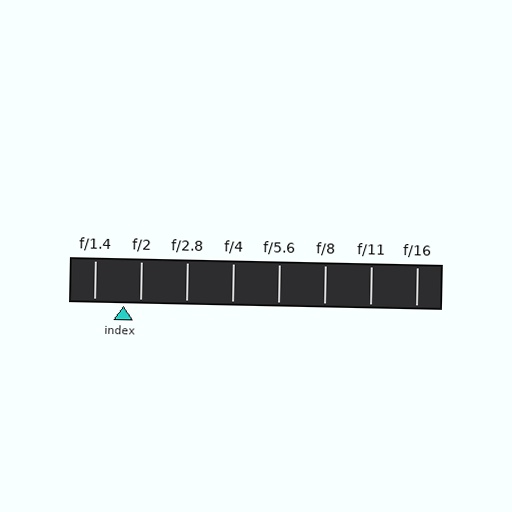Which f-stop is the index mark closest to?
The index mark is closest to f/2.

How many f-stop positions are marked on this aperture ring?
There are 8 f-stop positions marked.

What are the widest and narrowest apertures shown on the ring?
The widest aperture shown is f/1.4 and the narrowest is f/16.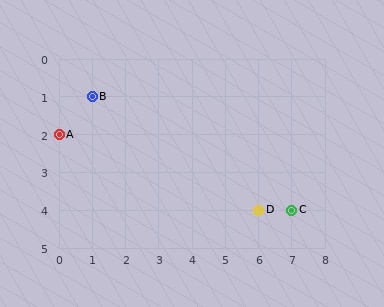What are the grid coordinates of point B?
Point B is at grid coordinates (1, 1).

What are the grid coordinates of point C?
Point C is at grid coordinates (7, 4).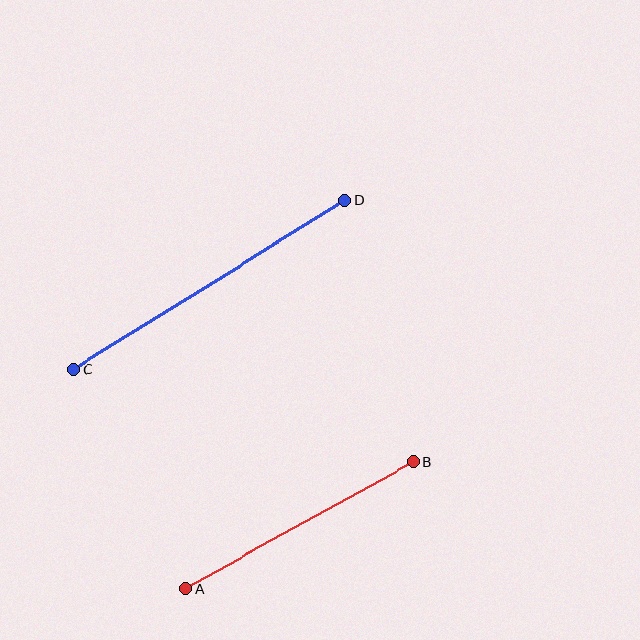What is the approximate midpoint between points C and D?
The midpoint is at approximately (209, 285) pixels.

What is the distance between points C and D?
The distance is approximately 319 pixels.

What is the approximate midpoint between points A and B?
The midpoint is at approximately (299, 525) pixels.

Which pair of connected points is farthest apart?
Points C and D are farthest apart.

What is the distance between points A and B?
The distance is approximately 260 pixels.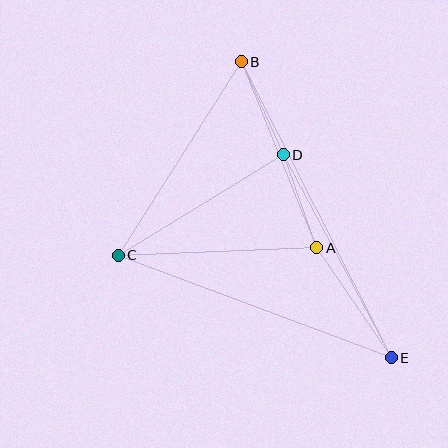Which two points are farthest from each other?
Points B and E are farthest from each other.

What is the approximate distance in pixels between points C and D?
The distance between C and D is approximately 193 pixels.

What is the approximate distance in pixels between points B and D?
The distance between B and D is approximately 102 pixels.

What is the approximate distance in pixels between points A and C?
The distance between A and C is approximately 199 pixels.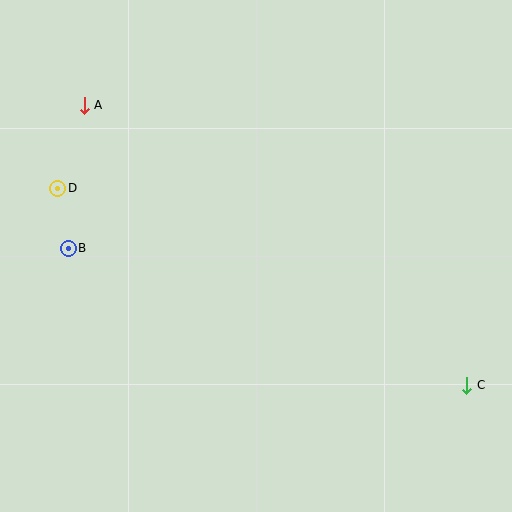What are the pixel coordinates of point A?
Point A is at (84, 105).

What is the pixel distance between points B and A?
The distance between B and A is 144 pixels.